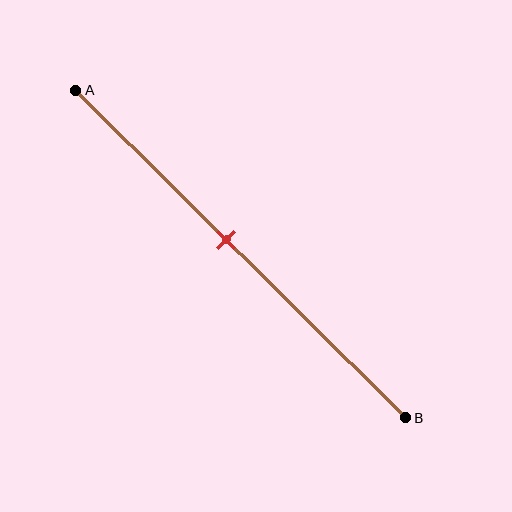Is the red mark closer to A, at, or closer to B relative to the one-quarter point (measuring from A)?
The red mark is closer to point B than the one-quarter point of segment AB.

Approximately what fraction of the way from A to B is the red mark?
The red mark is approximately 45% of the way from A to B.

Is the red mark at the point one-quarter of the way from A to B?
No, the mark is at about 45% from A, not at the 25% one-quarter point.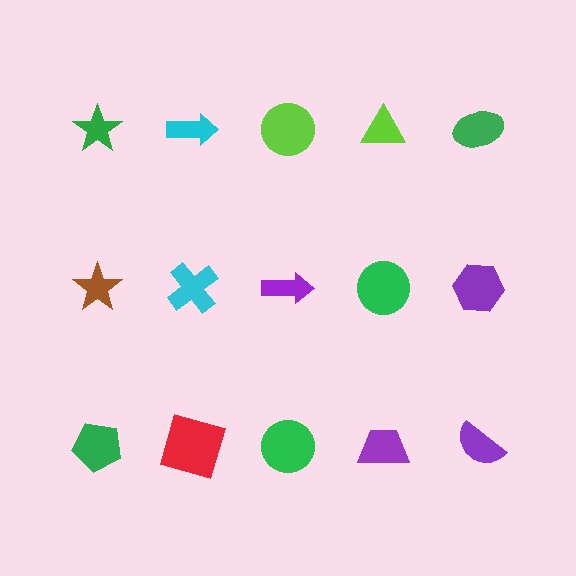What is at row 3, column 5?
A purple semicircle.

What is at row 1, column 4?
A lime triangle.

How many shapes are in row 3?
5 shapes.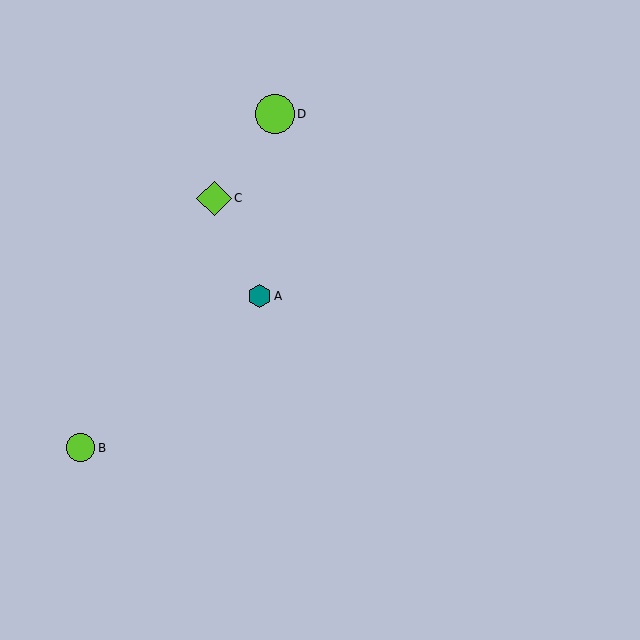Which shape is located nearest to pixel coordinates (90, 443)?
The lime circle (labeled B) at (81, 448) is nearest to that location.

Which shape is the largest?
The lime circle (labeled D) is the largest.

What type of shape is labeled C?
Shape C is a lime diamond.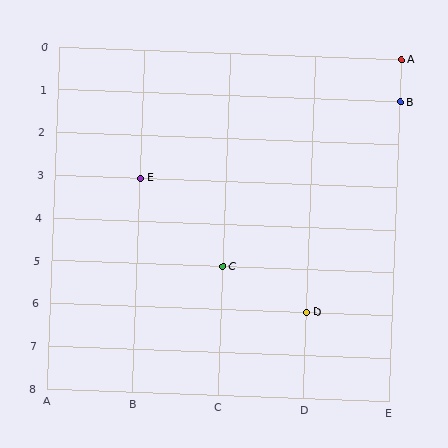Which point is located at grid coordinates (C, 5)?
Point C is at (C, 5).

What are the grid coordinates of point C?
Point C is at grid coordinates (C, 5).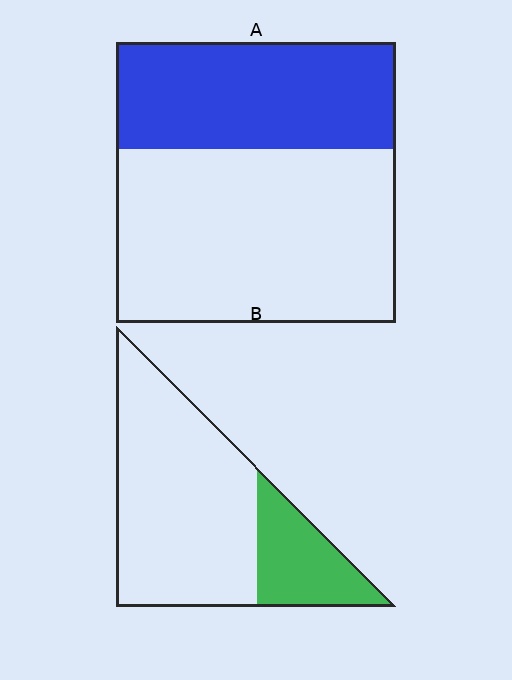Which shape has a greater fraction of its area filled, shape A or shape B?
Shape A.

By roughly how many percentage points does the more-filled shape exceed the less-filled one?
By roughly 15 percentage points (A over B).